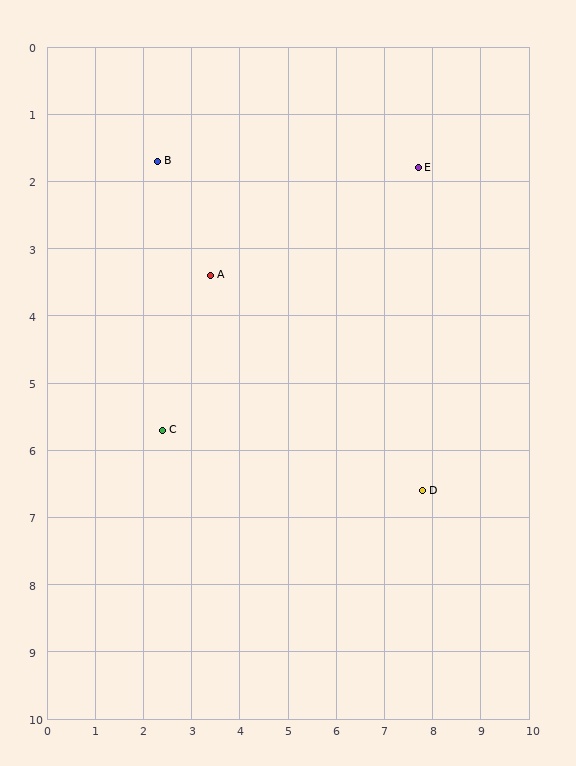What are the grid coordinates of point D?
Point D is at approximately (7.8, 6.6).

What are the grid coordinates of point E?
Point E is at approximately (7.7, 1.8).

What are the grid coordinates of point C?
Point C is at approximately (2.4, 5.7).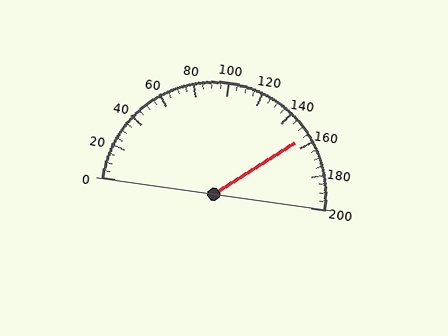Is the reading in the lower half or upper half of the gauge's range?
The reading is in the upper half of the range (0 to 200).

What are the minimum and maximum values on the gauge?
The gauge ranges from 0 to 200.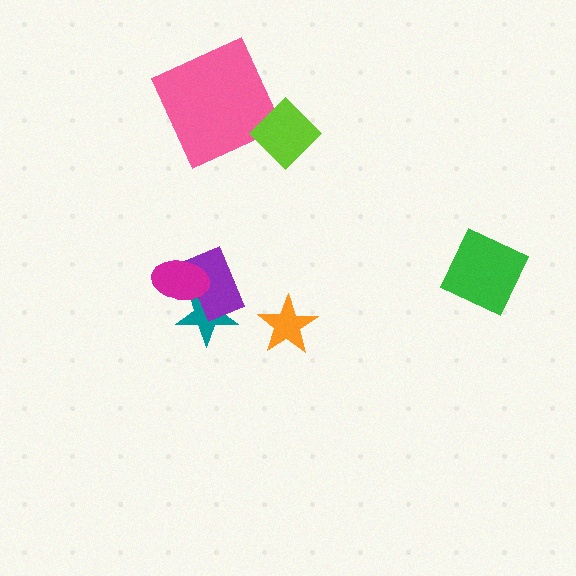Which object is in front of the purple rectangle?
The magenta ellipse is in front of the purple rectangle.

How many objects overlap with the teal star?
2 objects overlap with the teal star.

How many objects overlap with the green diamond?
0 objects overlap with the green diamond.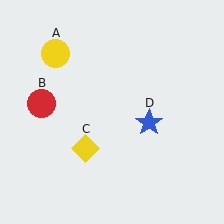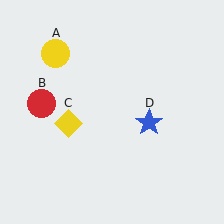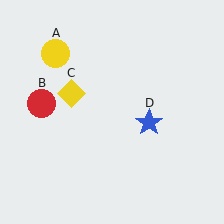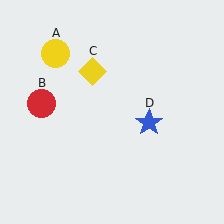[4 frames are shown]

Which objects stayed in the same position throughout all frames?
Yellow circle (object A) and red circle (object B) and blue star (object D) remained stationary.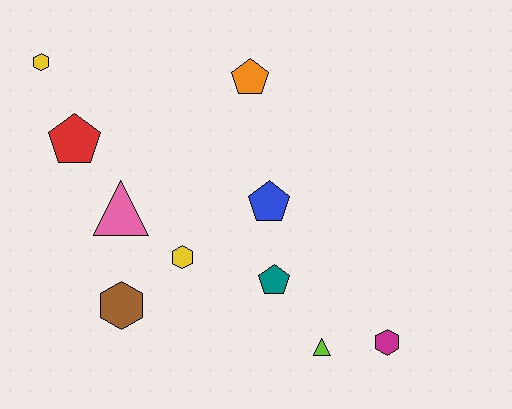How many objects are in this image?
There are 10 objects.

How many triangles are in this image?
There are 2 triangles.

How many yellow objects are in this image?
There are 2 yellow objects.